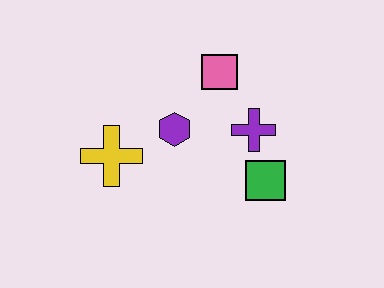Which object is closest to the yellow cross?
The purple hexagon is closest to the yellow cross.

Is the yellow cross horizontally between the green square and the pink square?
No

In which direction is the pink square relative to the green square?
The pink square is above the green square.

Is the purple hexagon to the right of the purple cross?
No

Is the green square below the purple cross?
Yes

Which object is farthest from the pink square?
The yellow cross is farthest from the pink square.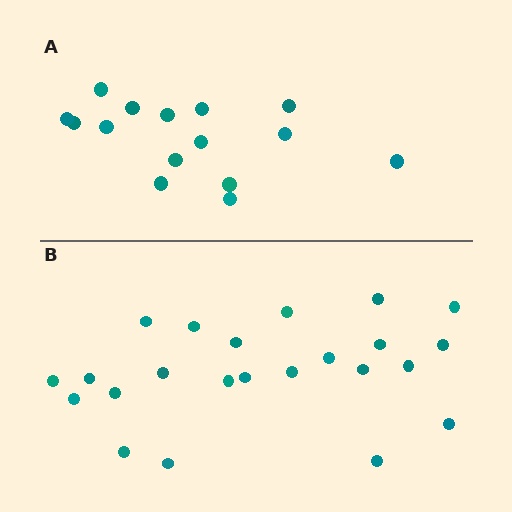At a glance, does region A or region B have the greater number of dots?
Region B (the bottom region) has more dots.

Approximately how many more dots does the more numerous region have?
Region B has roughly 8 or so more dots than region A.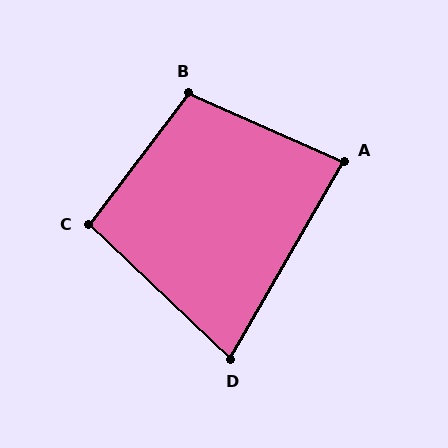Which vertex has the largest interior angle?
B, at approximately 104 degrees.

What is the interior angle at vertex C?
Approximately 96 degrees (obtuse).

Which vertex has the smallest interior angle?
D, at approximately 76 degrees.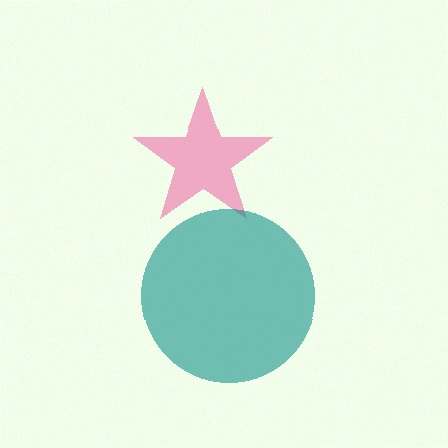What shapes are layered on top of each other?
The layered shapes are: a pink star, a teal circle.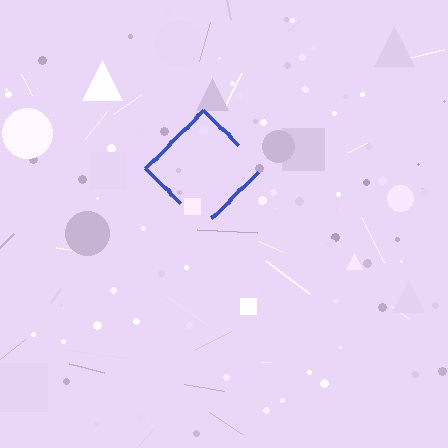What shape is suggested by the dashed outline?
The dashed outline suggests a diamond.